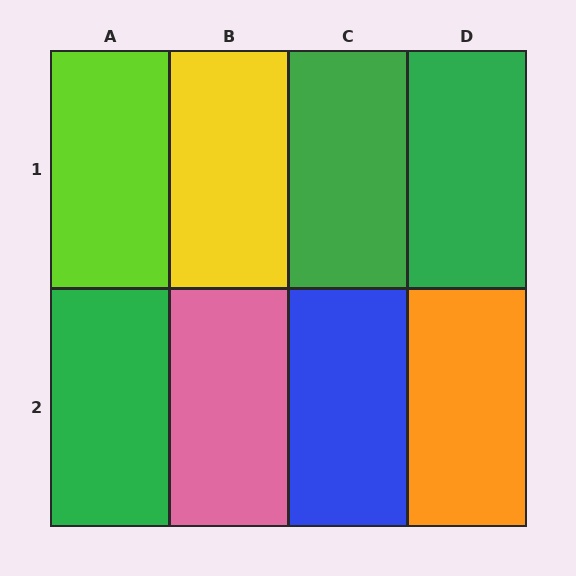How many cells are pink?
1 cell is pink.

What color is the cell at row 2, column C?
Blue.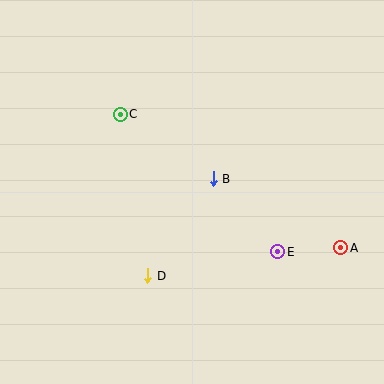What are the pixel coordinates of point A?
Point A is at (341, 248).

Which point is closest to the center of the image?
Point B at (213, 179) is closest to the center.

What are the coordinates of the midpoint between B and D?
The midpoint between B and D is at (181, 227).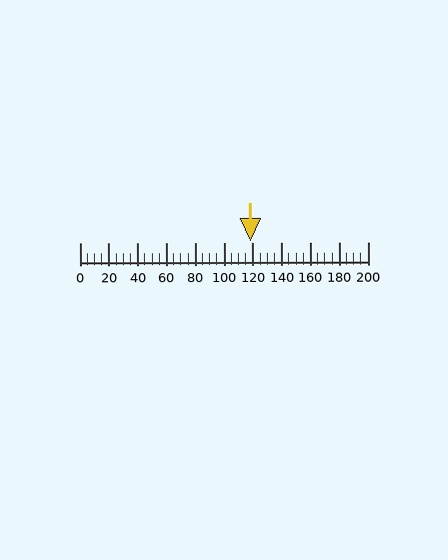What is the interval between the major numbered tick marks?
The major tick marks are spaced 20 units apart.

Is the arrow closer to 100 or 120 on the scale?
The arrow is closer to 120.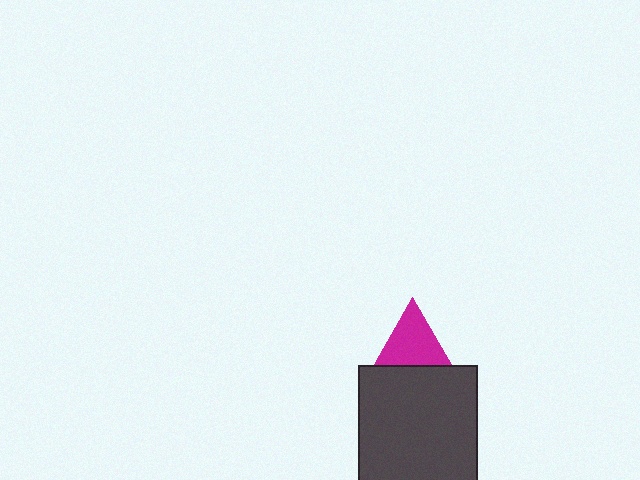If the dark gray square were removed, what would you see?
You would see the complete magenta triangle.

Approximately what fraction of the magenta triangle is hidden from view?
Roughly 40% of the magenta triangle is hidden behind the dark gray square.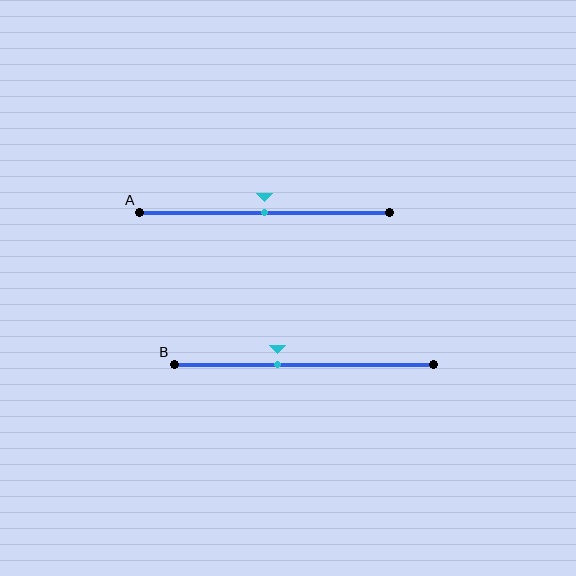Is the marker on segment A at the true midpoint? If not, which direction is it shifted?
Yes, the marker on segment A is at the true midpoint.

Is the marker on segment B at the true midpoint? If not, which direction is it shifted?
No, the marker on segment B is shifted to the left by about 10% of the segment length.